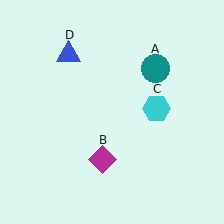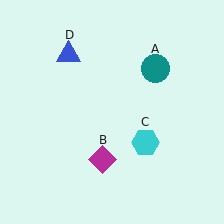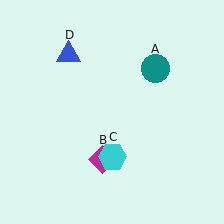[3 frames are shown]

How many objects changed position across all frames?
1 object changed position: cyan hexagon (object C).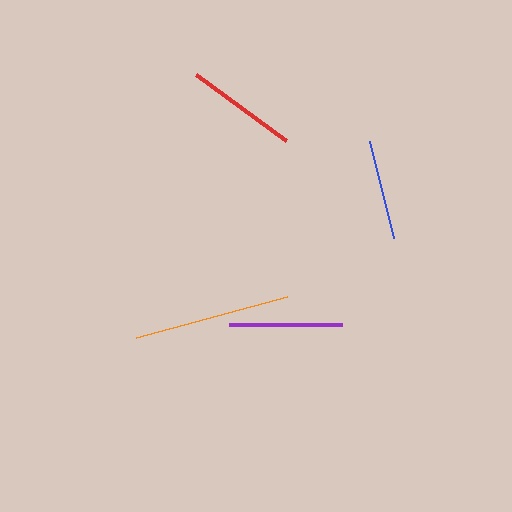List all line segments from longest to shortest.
From longest to shortest: orange, purple, red, blue.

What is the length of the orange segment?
The orange segment is approximately 156 pixels long.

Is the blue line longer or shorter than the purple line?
The purple line is longer than the blue line.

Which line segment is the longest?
The orange line is the longest at approximately 156 pixels.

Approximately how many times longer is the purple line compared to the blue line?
The purple line is approximately 1.1 times the length of the blue line.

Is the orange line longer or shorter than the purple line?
The orange line is longer than the purple line.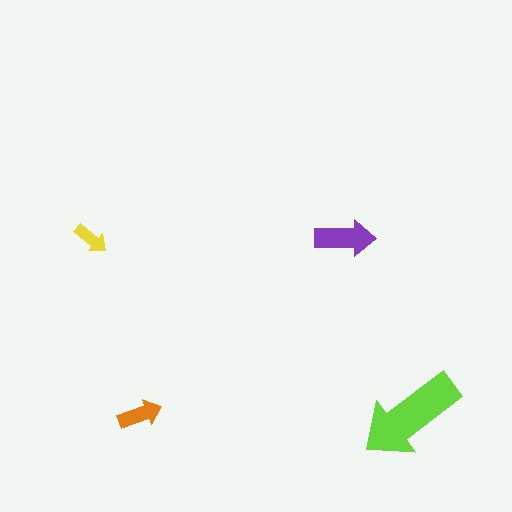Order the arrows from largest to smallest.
the lime one, the purple one, the orange one, the yellow one.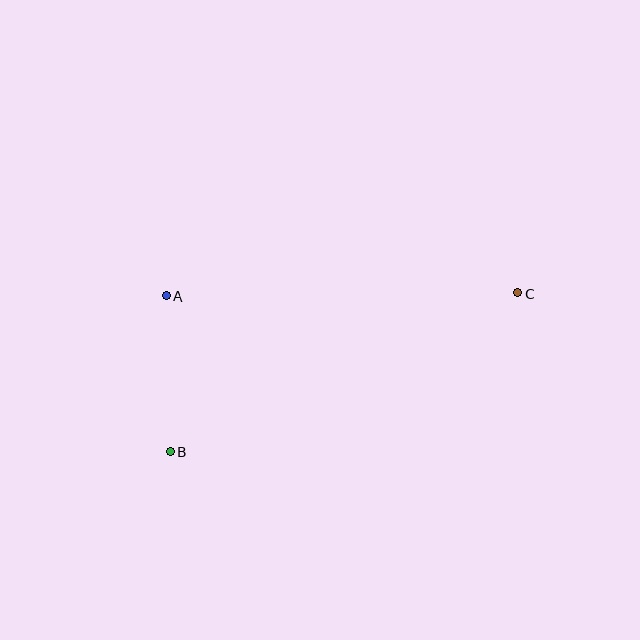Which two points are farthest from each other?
Points B and C are farthest from each other.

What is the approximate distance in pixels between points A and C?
The distance between A and C is approximately 352 pixels.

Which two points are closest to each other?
Points A and B are closest to each other.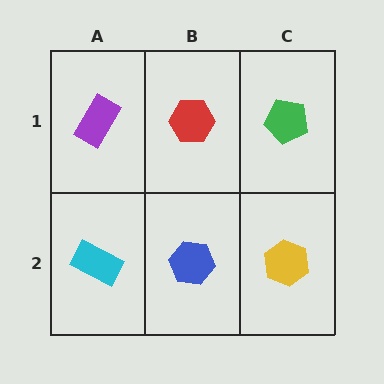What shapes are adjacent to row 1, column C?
A yellow hexagon (row 2, column C), a red hexagon (row 1, column B).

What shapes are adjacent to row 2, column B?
A red hexagon (row 1, column B), a cyan rectangle (row 2, column A), a yellow hexagon (row 2, column C).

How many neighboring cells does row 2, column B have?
3.